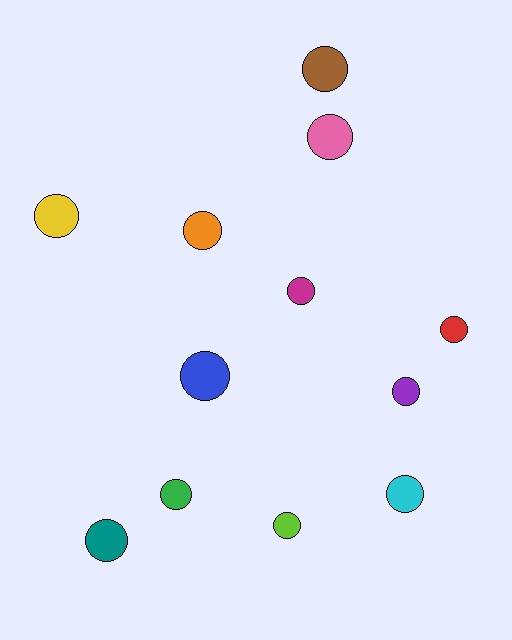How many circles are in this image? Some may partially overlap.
There are 12 circles.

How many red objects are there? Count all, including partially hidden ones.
There is 1 red object.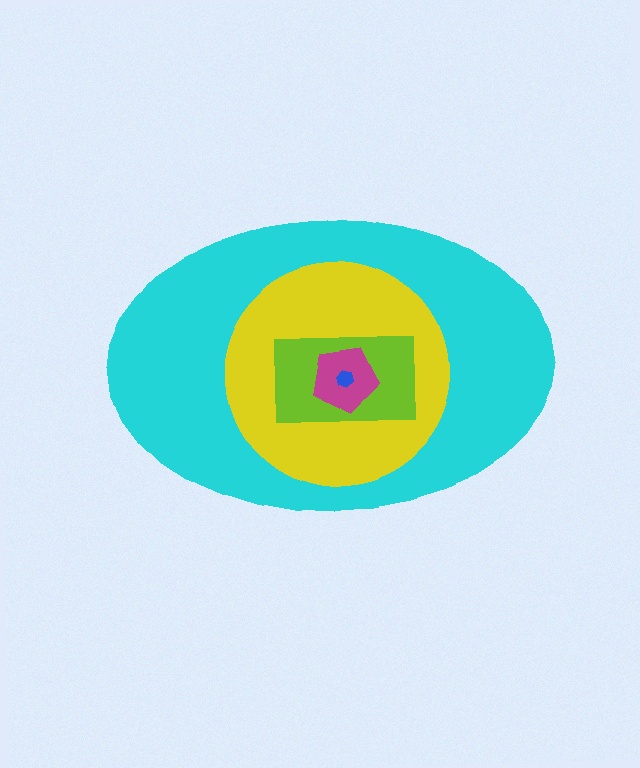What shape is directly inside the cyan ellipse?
The yellow circle.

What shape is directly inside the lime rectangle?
The magenta pentagon.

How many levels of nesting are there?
5.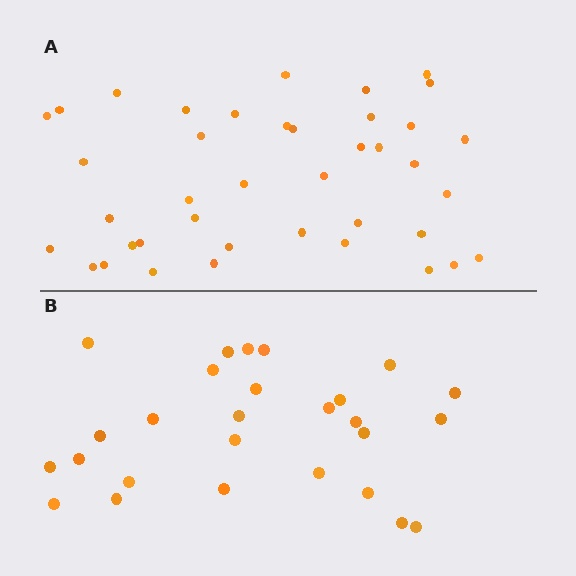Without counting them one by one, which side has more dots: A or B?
Region A (the top region) has more dots.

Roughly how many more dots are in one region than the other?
Region A has approximately 15 more dots than region B.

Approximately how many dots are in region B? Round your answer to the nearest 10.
About 30 dots. (The exact count is 27, which rounds to 30.)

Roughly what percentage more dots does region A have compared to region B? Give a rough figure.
About 50% more.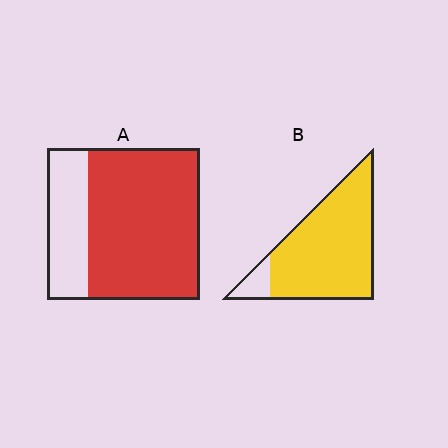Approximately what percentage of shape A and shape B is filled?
A is approximately 75% and B is approximately 90%.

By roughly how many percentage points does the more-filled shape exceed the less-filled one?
By roughly 15 percentage points (B over A).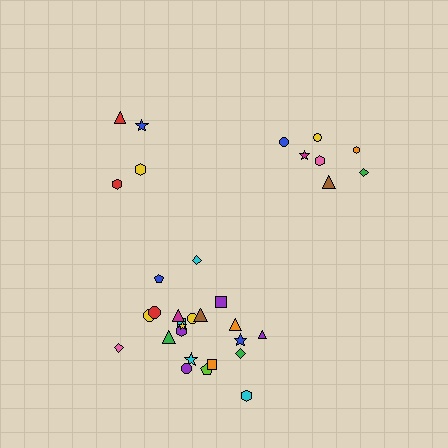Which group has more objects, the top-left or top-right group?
The top-right group.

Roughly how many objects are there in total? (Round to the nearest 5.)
Roughly 35 objects in total.